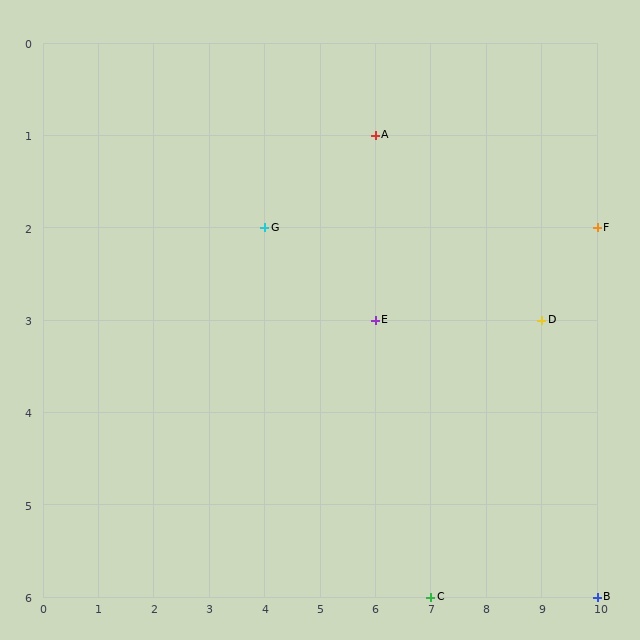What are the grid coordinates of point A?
Point A is at grid coordinates (6, 1).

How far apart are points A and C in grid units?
Points A and C are 1 column and 5 rows apart (about 5.1 grid units diagonally).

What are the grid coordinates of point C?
Point C is at grid coordinates (7, 6).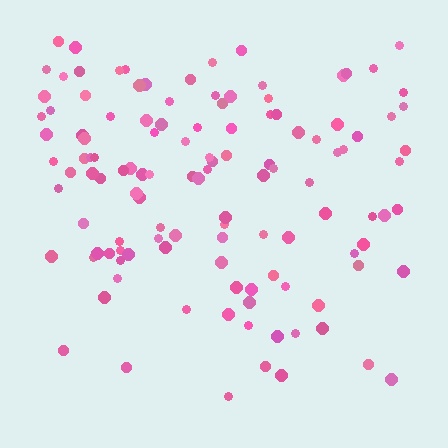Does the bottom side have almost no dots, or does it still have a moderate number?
Still a moderate number, just noticeably fewer than the top.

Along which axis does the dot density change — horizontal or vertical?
Vertical.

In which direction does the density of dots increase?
From bottom to top, with the top side densest.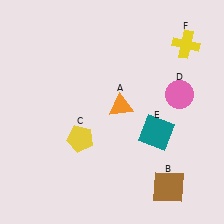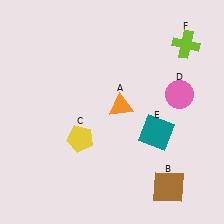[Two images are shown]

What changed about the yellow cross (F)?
In Image 1, F is yellow. In Image 2, it changed to lime.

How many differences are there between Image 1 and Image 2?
There is 1 difference between the two images.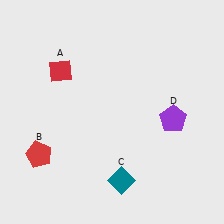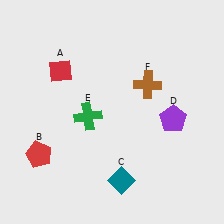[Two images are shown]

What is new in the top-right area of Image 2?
A brown cross (F) was added in the top-right area of Image 2.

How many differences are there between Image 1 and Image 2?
There are 2 differences between the two images.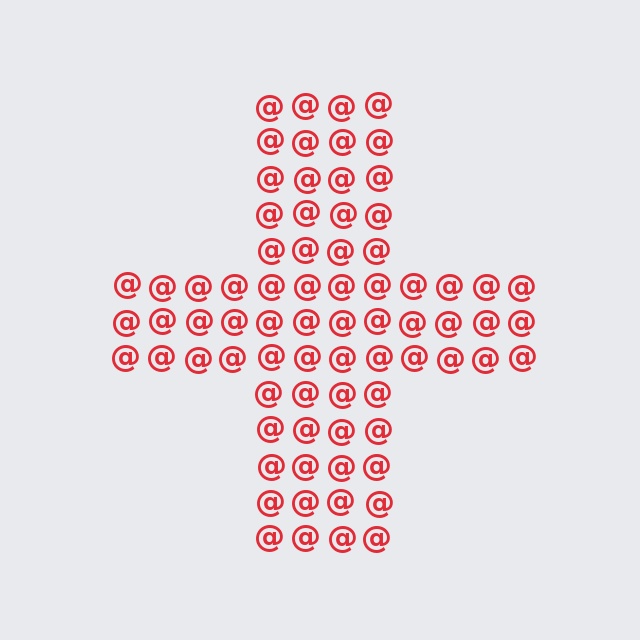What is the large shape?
The large shape is a cross.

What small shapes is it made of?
It is made of small at signs.